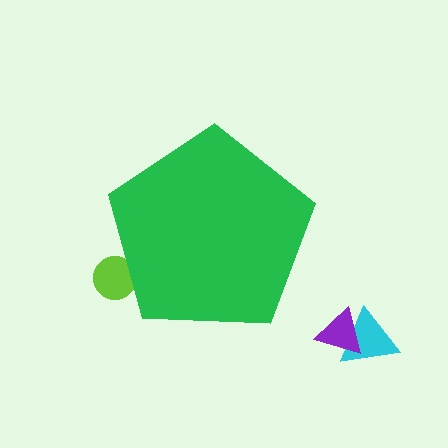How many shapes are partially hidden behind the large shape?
1 shape is partially hidden.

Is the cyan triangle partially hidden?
No, the cyan triangle is fully visible.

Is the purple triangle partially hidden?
No, the purple triangle is fully visible.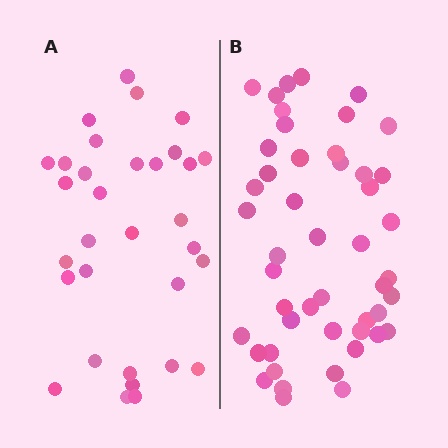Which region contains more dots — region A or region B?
Region B (the right region) has more dots.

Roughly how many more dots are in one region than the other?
Region B has approximately 15 more dots than region A.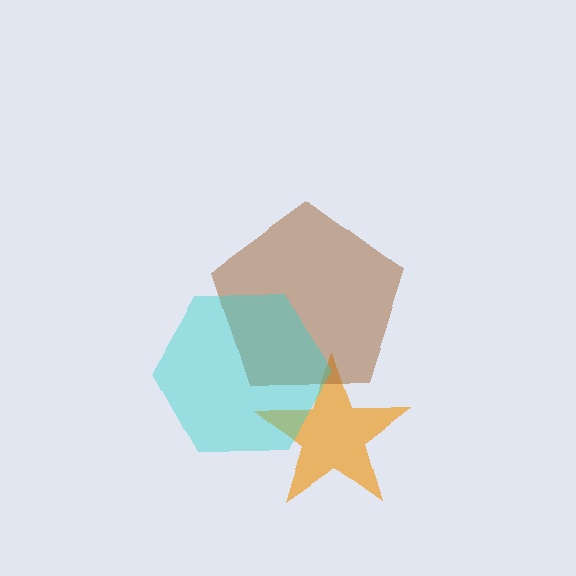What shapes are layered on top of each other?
The layered shapes are: an orange star, a brown pentagon, a cyan hexagon.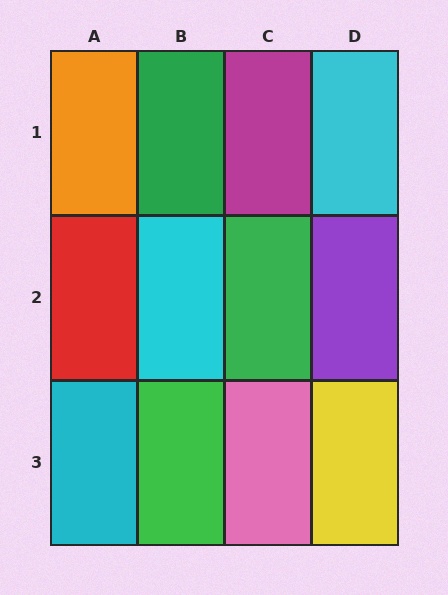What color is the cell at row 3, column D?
Yellow.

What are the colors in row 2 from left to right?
Red, cyan, green, purple.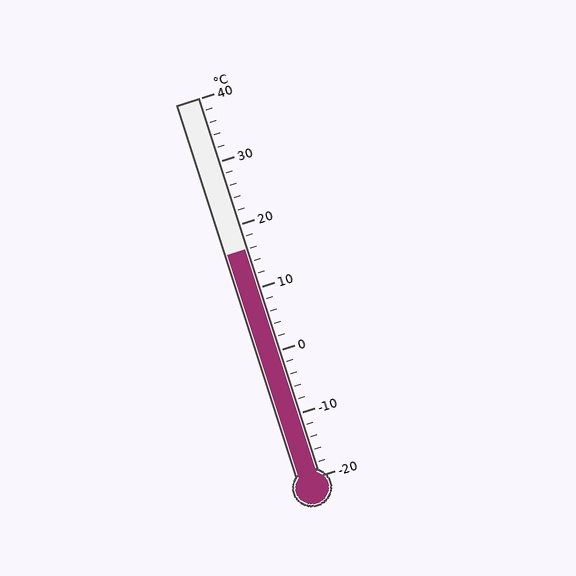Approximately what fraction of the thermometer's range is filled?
The thermometer is filled to approximately 60% of its range.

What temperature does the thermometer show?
The thermometer shows approximately 16°C.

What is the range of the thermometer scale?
The thermometer scale ranges from -20°C to 40°C.